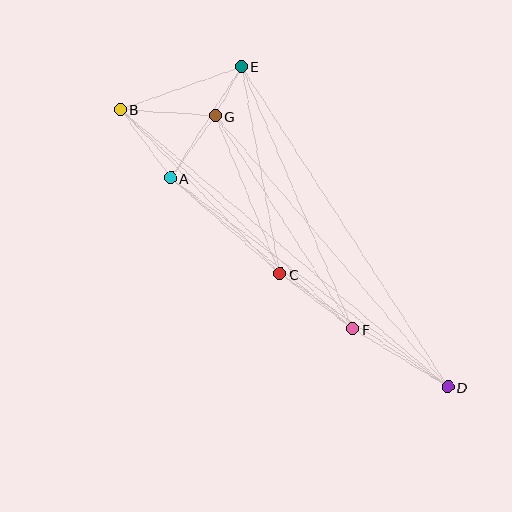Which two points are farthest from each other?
Points B and D are farthest from each other.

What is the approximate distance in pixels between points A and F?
The distance between A and F is approximately 237 pixels.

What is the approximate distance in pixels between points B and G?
The distance between B and G is approximately 95 pixels.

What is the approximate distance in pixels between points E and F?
The distance between E and F is approximately 285 pixels.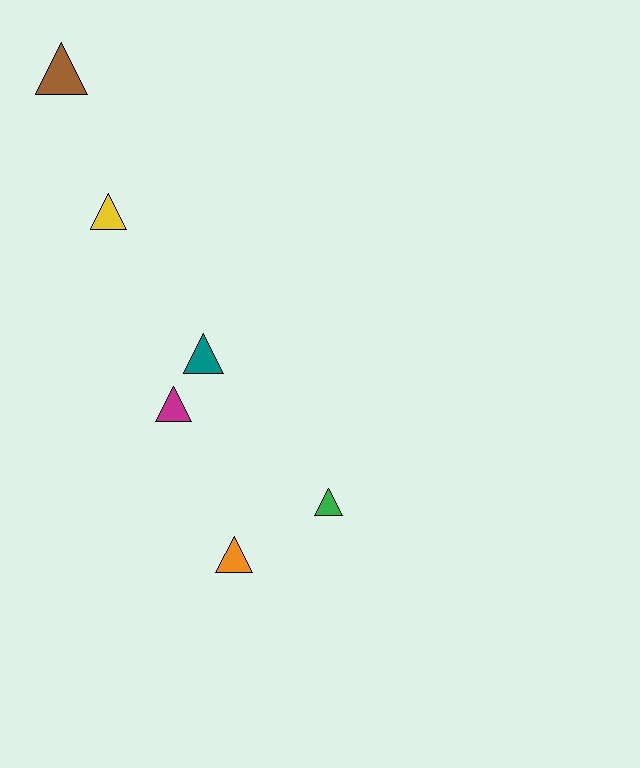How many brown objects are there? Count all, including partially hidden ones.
There is 1 brown object.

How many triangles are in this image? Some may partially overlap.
There are 6 triangles.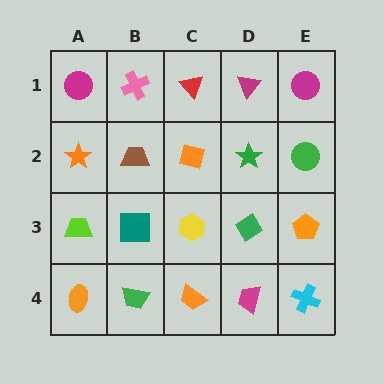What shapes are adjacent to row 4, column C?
A yellow hexagon (row 3, column C), a green trapezoid (row 4, column B), a magenta trapezoid (row 4, column D).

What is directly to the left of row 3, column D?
A yellow hexagon.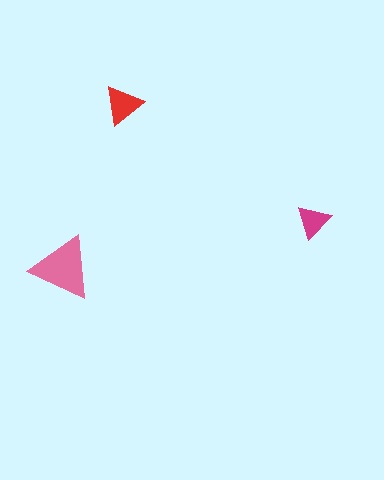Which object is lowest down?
The pink triangle is bottommost.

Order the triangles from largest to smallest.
the pink one, the red one, the magenta one.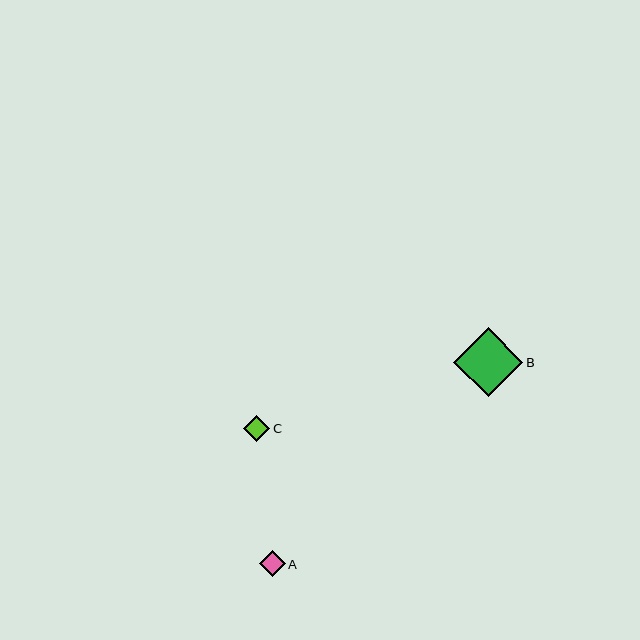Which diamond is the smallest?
Diamond A is the smallest with a size of approximately 26 pixels.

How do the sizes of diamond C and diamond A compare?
Diamond C and diamond A are approximately the same size.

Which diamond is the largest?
Diamond B is the largest with a size of approximately 69 pixels.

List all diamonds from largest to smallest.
From largest to smallest: B, C, A.